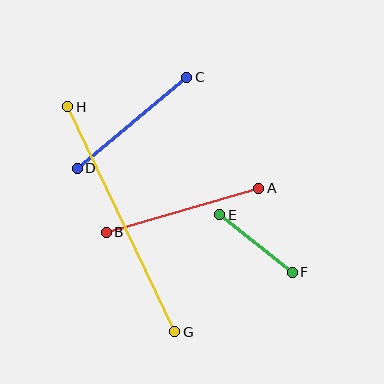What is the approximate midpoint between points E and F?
The midpoint is at approximately (256, 244) pixels.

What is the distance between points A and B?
The distance is approximately 159 pixels.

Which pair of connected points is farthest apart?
Points G and H are farthest apart.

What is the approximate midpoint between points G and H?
The midpoint is at approximately (121, 219) pixels.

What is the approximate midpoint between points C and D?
The midpoint is at approximately (132, 123) pixels.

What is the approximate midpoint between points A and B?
The midpoint is at approximately (182, 210) pixels.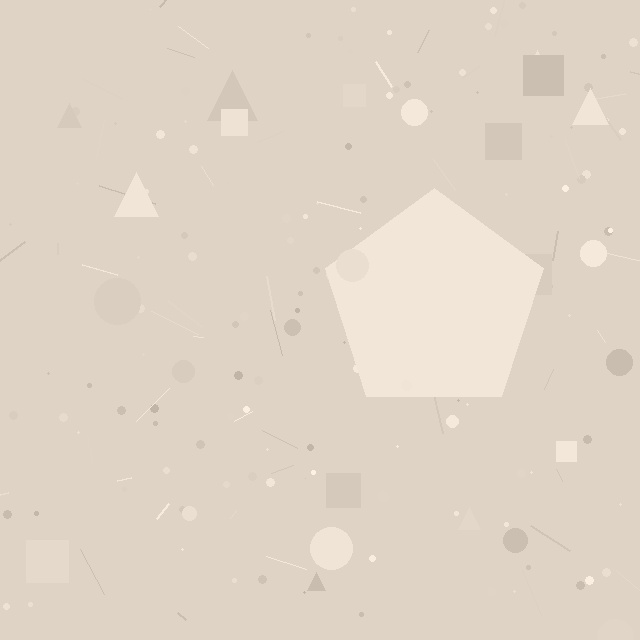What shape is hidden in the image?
A pentagon is hidden in the image.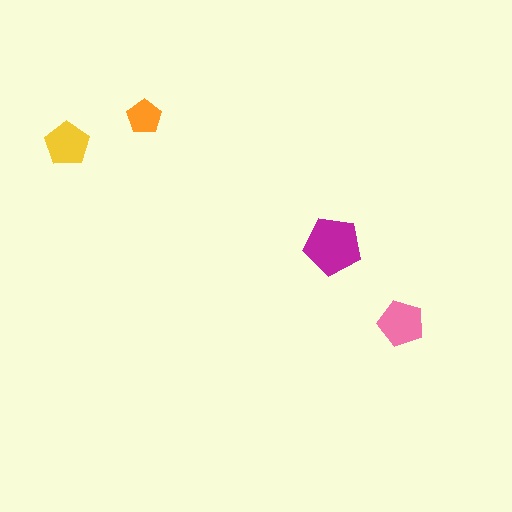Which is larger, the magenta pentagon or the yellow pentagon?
The magenta one.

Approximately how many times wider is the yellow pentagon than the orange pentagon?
About 1.5 times wider.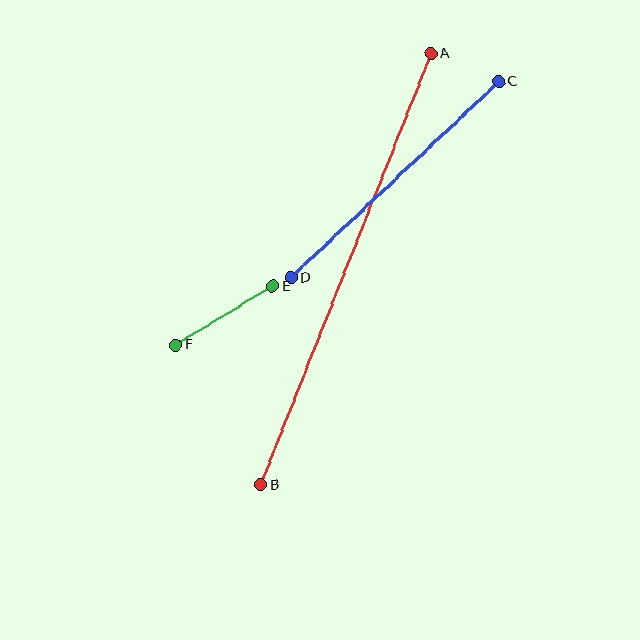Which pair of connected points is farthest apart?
Points A and B are farthest apart.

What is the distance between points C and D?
The distance is approximately 286 pixels.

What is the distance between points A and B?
The distance is approximately 463 pixels.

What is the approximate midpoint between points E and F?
The midpoint is at approximately (224, 315) pixels.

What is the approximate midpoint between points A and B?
The midpoint is at approximately (346, 269) pixels.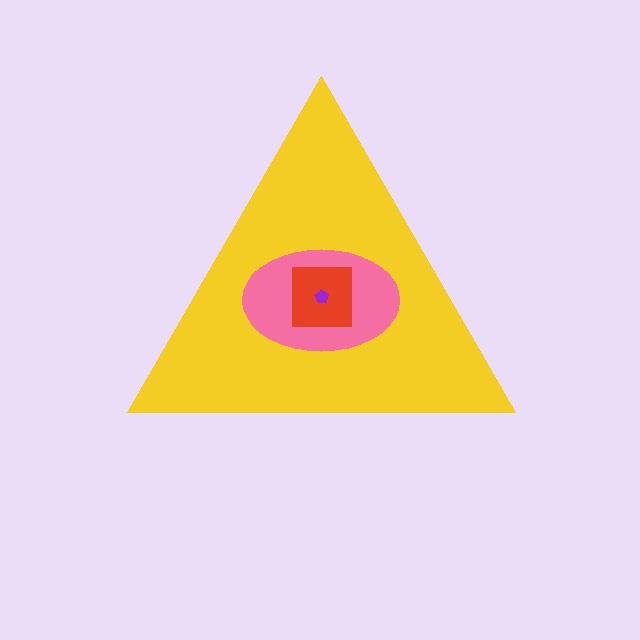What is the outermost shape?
The yellow triangle.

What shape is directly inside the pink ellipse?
The red square.